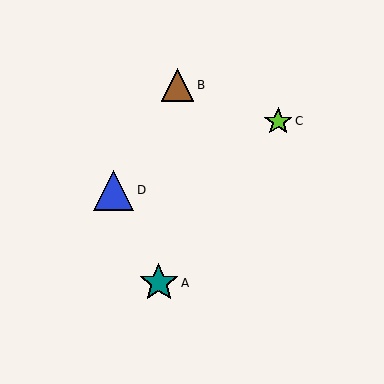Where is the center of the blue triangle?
The center of the blue triangle is at (114, 190).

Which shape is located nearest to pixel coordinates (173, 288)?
The teal star (labeled A) at (159, 283) is nearest to that location.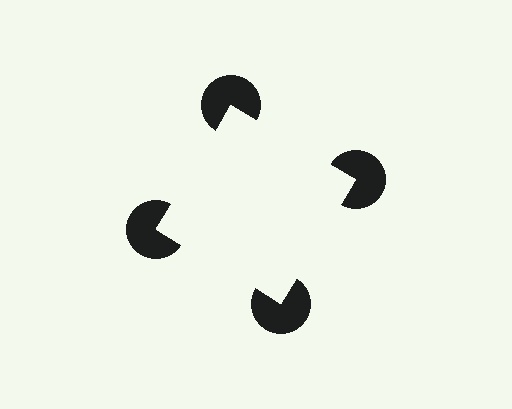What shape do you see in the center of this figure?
An illusory square — its edges are inferred from the aligned wedge cuts in the pac-man discs, not physically drawn.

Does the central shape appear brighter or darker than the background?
It typically appears slightly brighter than the background, even though no actual brightness change is drawn.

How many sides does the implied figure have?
4 sides.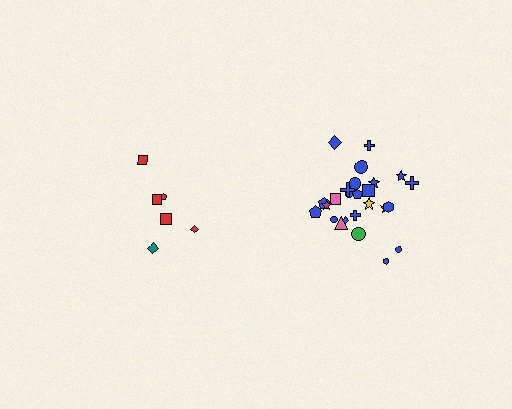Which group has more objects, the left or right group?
The right group.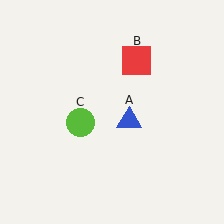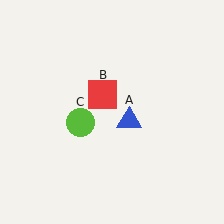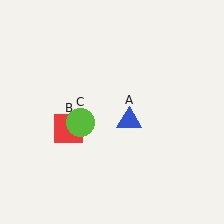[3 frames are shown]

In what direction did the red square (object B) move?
The red square (object B) moved down and to the left.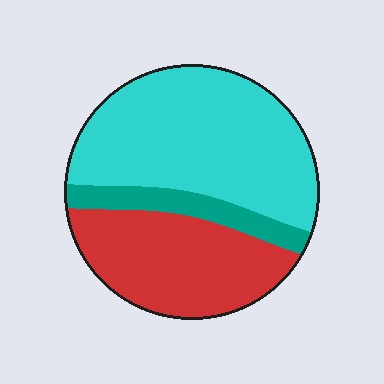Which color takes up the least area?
Teal, at roughly 10%.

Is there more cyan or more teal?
Cyan.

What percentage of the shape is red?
Red takes up between a third and a half of the shape.